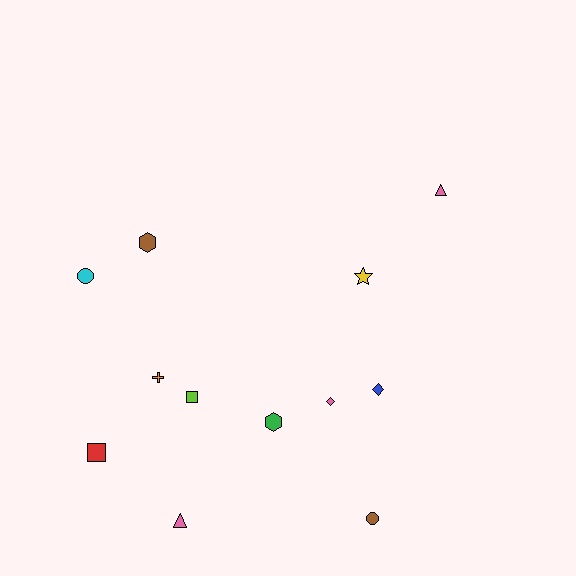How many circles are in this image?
There are 2 circles.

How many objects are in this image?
There are 12 objects.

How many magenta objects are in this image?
There are no magenta objects.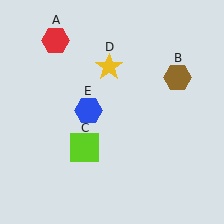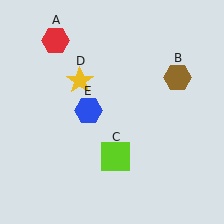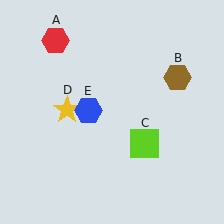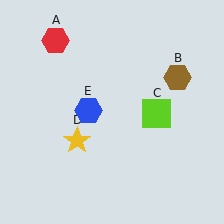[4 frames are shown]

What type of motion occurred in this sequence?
The lime square (object C), yellow star (object D) rotated counterclockwise around the center of the scene.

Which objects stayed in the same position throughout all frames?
Red hexagon (object A) and brown hexagon (object B) and blue hexagon (object E) remained stationary.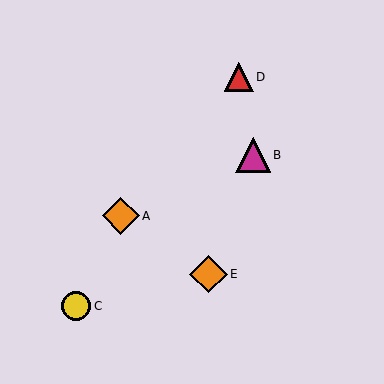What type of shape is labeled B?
Shape B is a magenta triangle.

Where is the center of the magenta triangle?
The center of the magenta triangle is at (253, 155).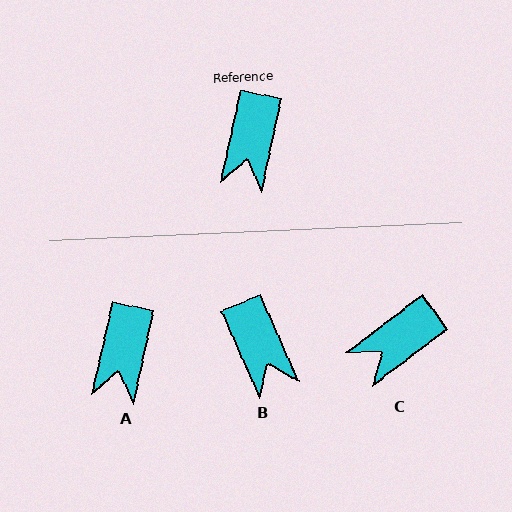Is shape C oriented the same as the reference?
No, it is off by about 41 degrees.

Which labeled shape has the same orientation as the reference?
A.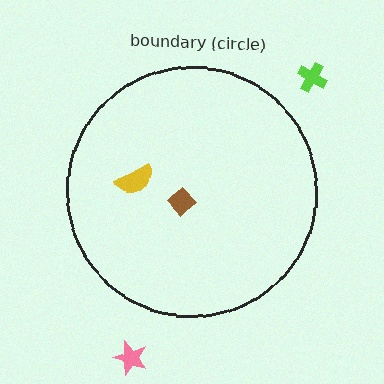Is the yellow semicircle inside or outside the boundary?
Inside.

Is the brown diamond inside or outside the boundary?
Inside.